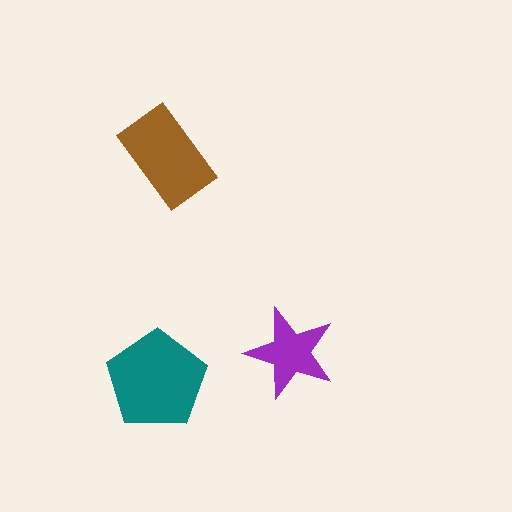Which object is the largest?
The teal pentagon.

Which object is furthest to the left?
The teal pentagon is leftmost.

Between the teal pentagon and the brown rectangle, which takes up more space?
The teal pentagon.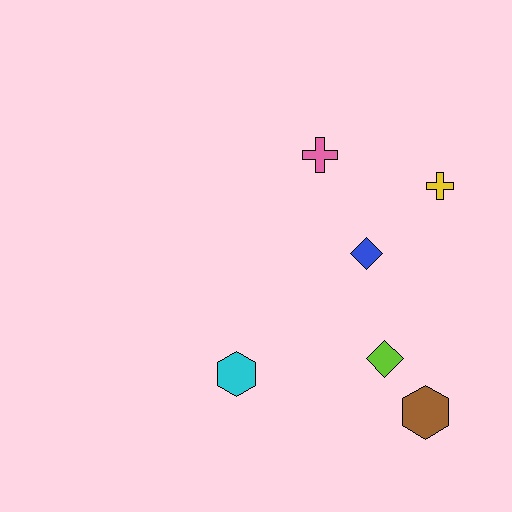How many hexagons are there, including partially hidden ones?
There are 2 hexagons.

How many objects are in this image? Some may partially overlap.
There are 6 objects.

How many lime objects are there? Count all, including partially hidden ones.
There is 1 lime object.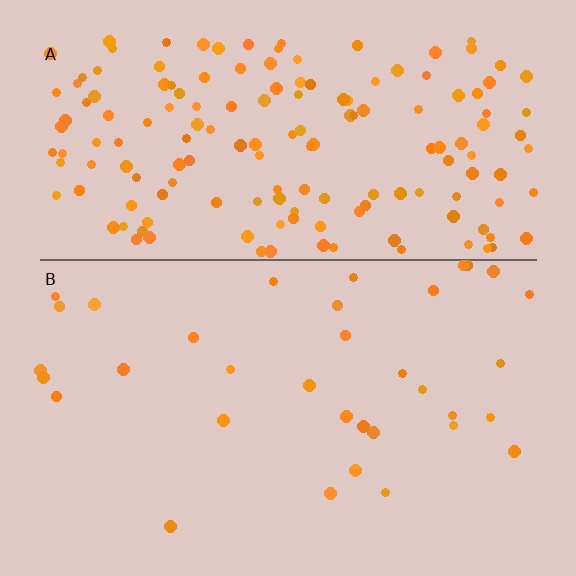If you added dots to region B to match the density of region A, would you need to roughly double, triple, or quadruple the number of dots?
Approximately quadruple.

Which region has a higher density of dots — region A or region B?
A (the top).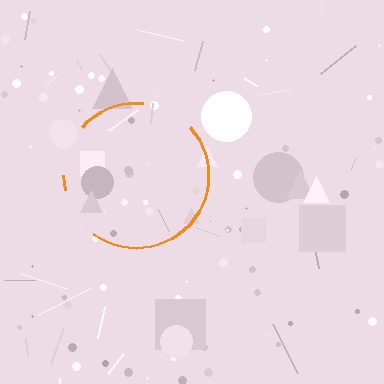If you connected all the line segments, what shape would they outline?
They would outline a circle.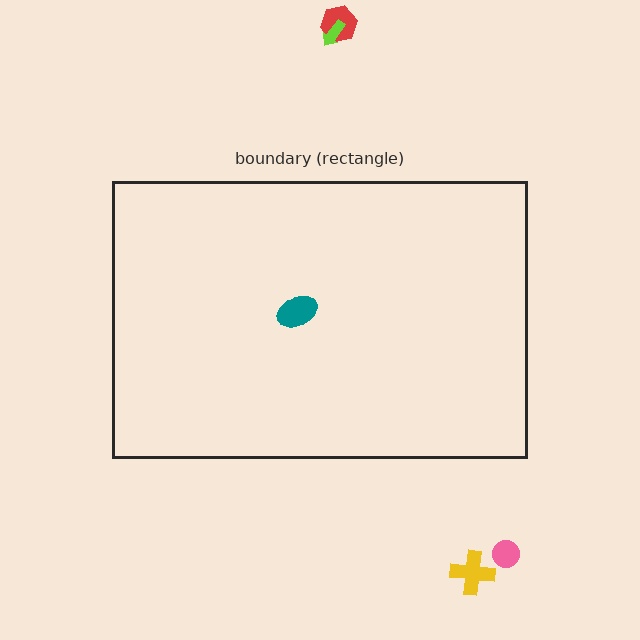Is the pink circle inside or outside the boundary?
Outside.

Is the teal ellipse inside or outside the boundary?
Inside.